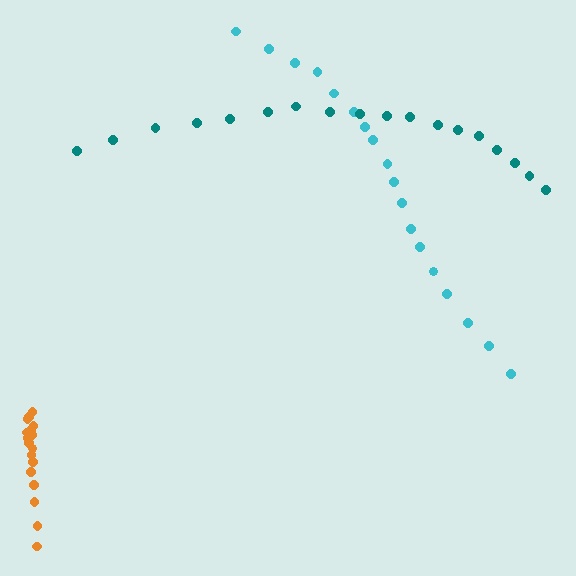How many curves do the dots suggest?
There are 3 distinct paths.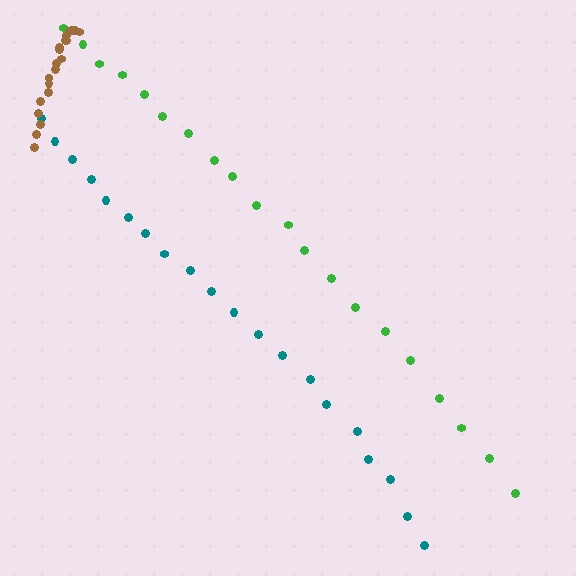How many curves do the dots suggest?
There are 3 distinct paths.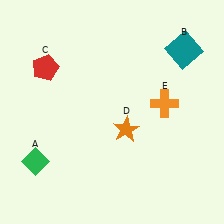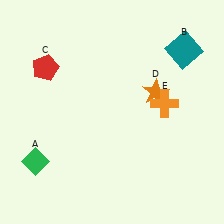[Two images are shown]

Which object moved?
The orange star (D) moved up.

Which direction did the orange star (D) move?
The orange star (D) moved up.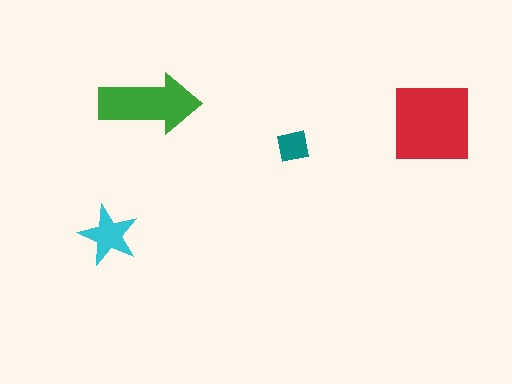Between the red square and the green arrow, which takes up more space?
The red square.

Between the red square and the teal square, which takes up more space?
The red square.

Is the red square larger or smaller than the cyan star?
Larger.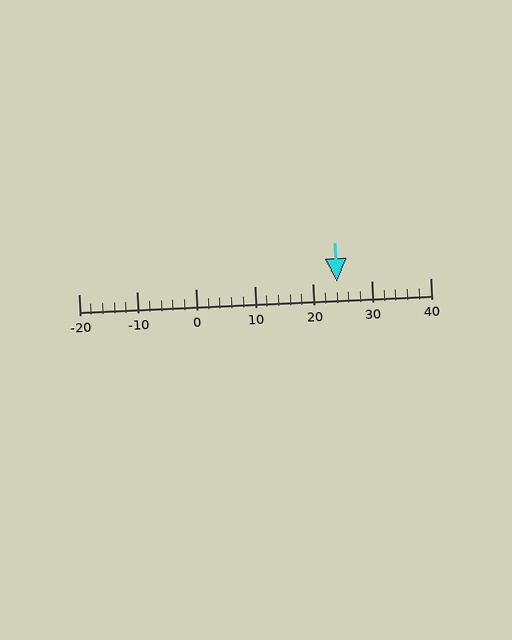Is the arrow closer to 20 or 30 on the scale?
The arrow is closer to 20.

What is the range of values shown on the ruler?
The ruler shows values from -20 to 40.